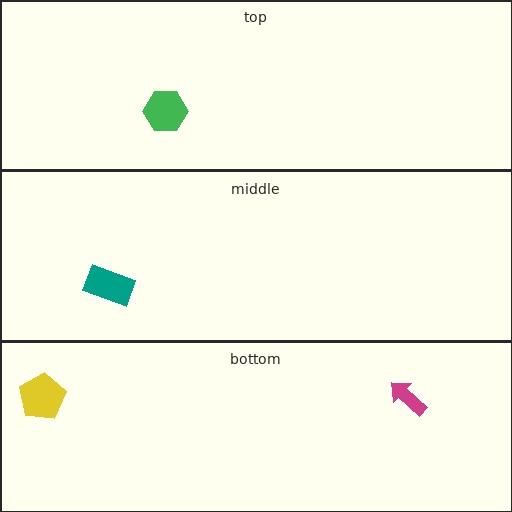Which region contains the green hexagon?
The top region.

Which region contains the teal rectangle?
The middle region.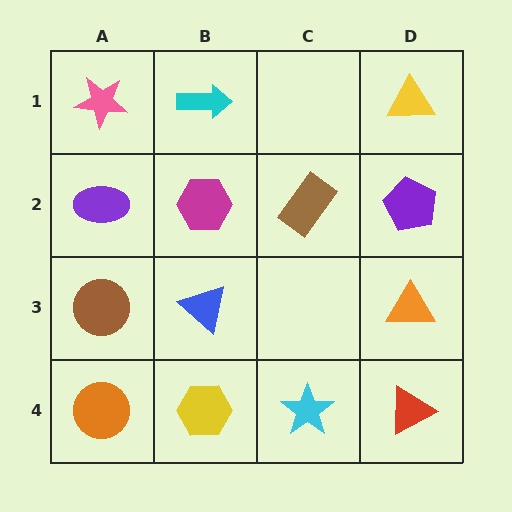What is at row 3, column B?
A blue triangle.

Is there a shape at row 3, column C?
No, that cell is empty.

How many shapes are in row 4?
4 shapes.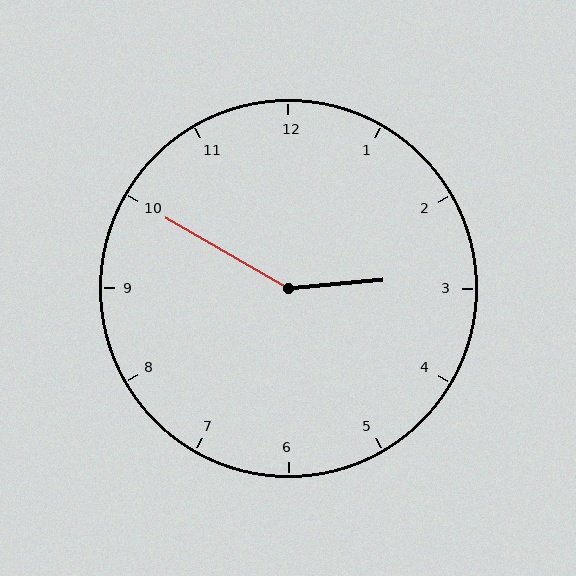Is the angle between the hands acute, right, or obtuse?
It is obtuse.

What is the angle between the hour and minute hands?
Approximately 145 degrees.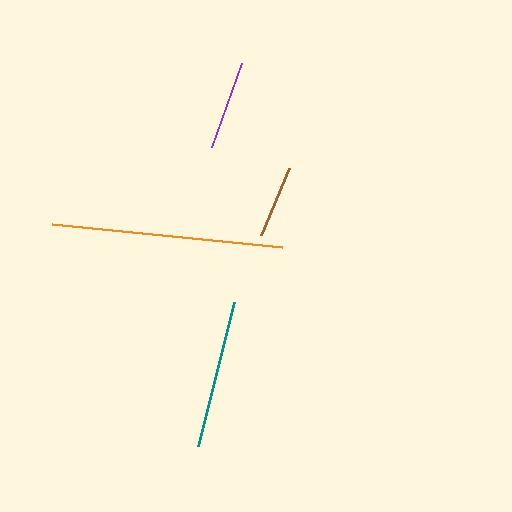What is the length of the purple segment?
The purple segment is approximately 89 pixels long.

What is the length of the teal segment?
The teal segment is approximately 148 pixels long.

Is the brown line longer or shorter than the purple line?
The purple line is longer than the brown line.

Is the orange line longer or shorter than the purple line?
The orange line is longer than the purple line.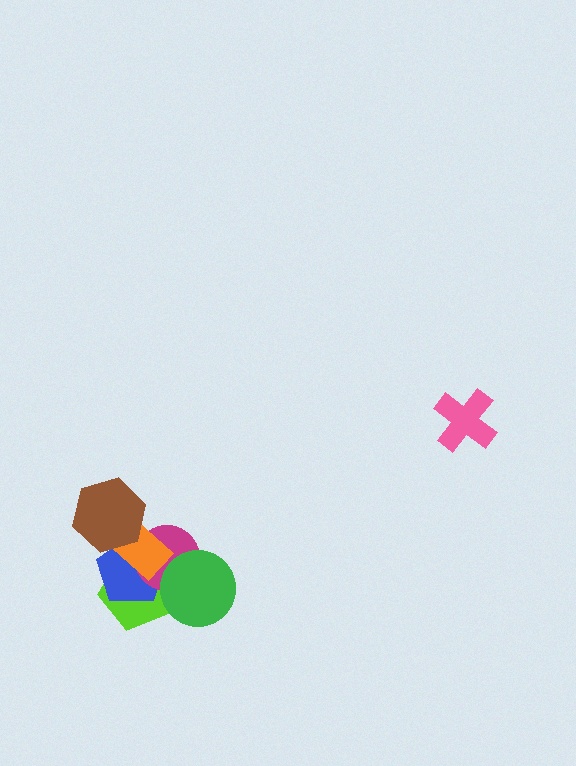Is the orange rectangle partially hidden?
Yes, it is partially covered by another shape.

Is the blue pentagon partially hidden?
Yes, it is partially covered by another shape.